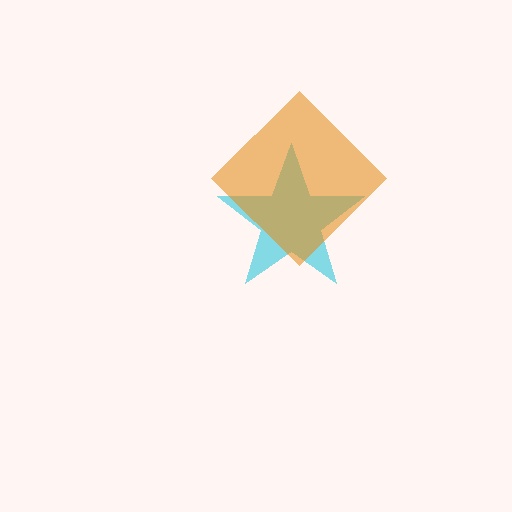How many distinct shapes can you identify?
There are 2 distinct shapes: a cyan star, an orange diamond.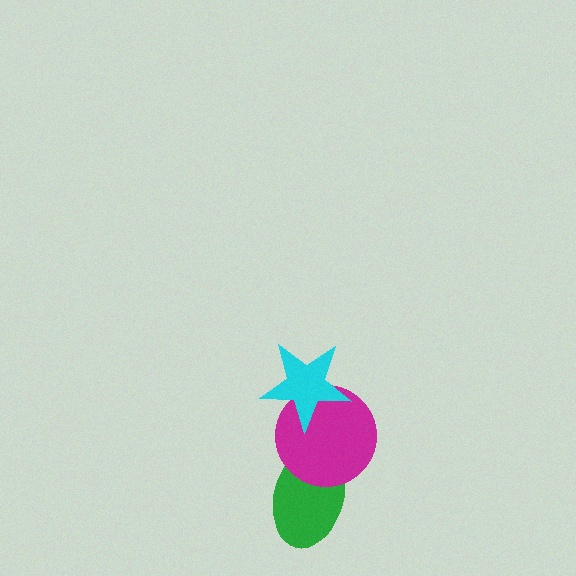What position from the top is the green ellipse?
The green ellipse is 3rd from the top.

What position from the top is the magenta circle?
The magenta circle is 2nd from the top.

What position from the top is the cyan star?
The cyan star is 1st from the top.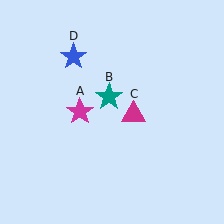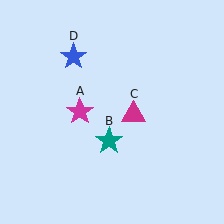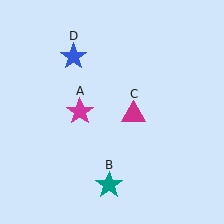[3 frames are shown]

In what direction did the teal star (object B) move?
The teal star (object B) moved down.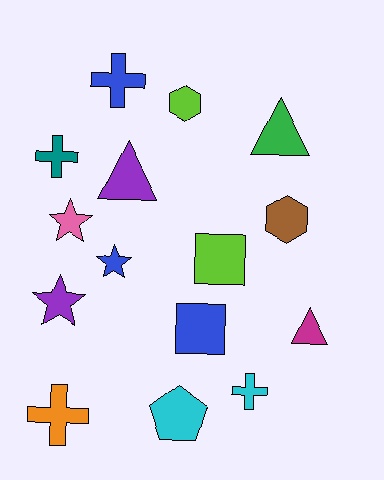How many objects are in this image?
There are 15 objects.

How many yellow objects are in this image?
There are no yellow objects.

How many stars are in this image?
There are 3 stars.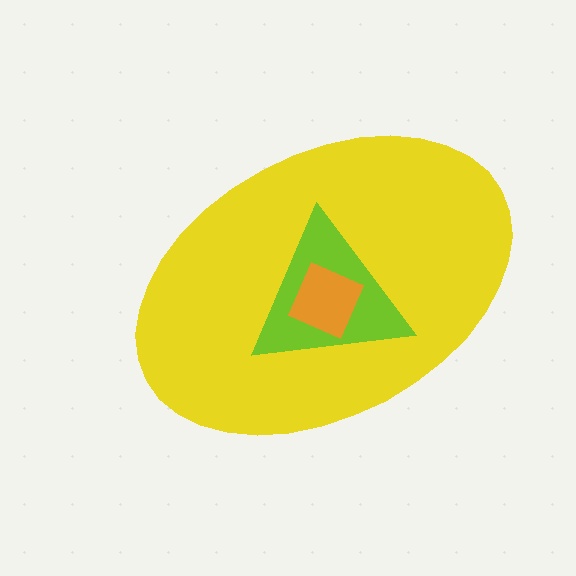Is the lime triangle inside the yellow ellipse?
Yes.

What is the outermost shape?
The yellow ellipse.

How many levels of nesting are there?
3.